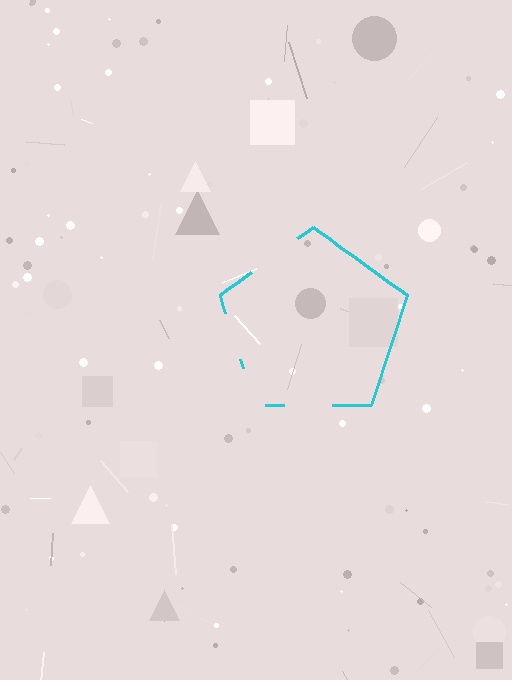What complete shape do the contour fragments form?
The contour fragments form a pentagon.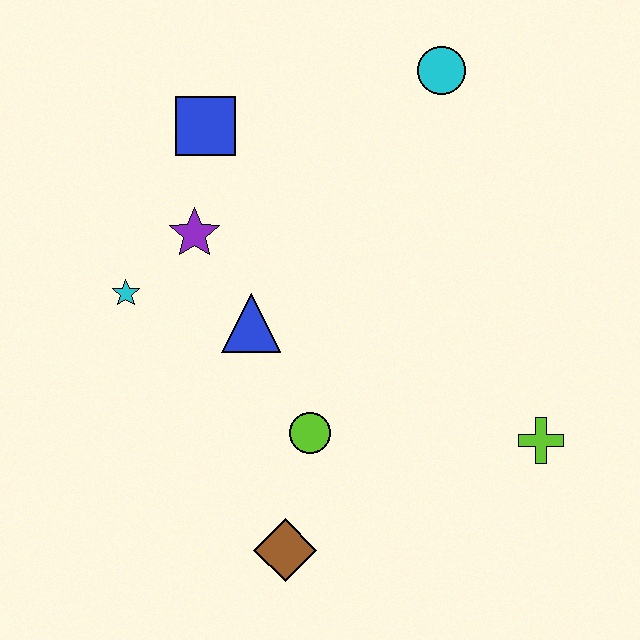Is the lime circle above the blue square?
No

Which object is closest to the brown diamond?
The lime circle is closest to the brown diamond.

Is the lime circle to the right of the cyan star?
Yes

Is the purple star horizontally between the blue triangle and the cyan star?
Yes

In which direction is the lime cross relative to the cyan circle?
The lime cross is below the cyan circle.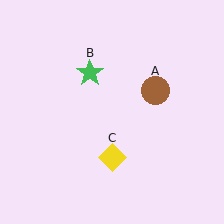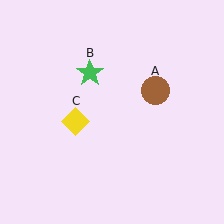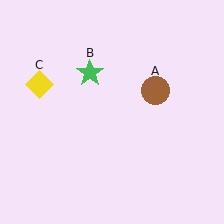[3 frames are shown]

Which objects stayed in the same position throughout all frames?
Brown circle (object A) and green star (object B) remained stationary.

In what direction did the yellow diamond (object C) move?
The yellow diamond (object C) moved up and to the left.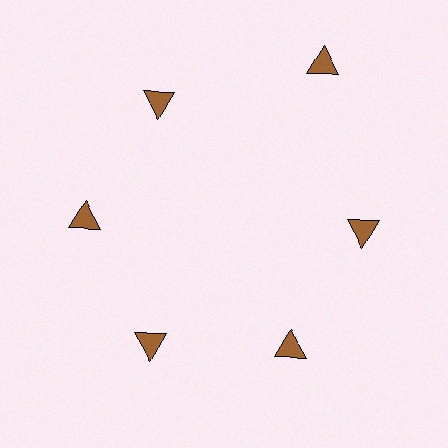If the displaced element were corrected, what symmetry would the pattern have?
It would have 6-fold rotational symmetry — the pattern would map onto itself every 60 degrees.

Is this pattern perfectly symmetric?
No. The 6 brown triangles are arranged in a ring, but one element near the 1 o'clock position is pushed outward from the center, breaking the 6-fold rotational symmetry.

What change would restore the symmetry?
The symmetry would be restored by moving it inward, back onto the ring so that all 6 triangles sit at equal angles and equal distance from the center.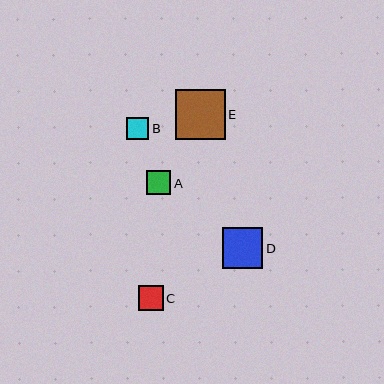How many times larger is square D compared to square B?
Square D is approximately 1.8 times the size of square B.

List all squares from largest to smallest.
From largest to smallest: E, D, C, A, B.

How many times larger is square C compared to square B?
Square C is approximately 1.1 times the size of square B.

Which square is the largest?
Square E is the largest with a size of approximately 50 pixels.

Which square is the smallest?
Square B is the smallest with a size of approximately 22 pixels.